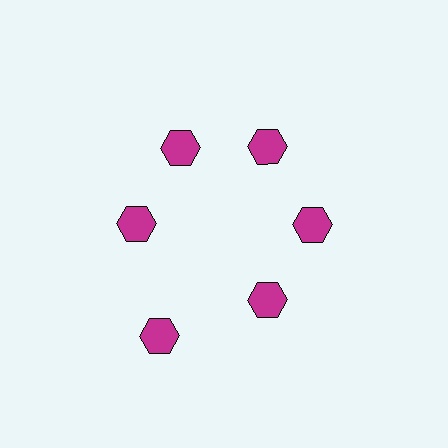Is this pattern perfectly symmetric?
No. The 6 magenta hexagons are arranged in a ring, but one element near the 7 o'clock position is pushed outward from the center, breaking the 6-fold rotational symmetry.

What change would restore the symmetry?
The symmetry would be restored by moving it inward, back onto the ring so that all 6 hexagons sit at equal angles and equal distance from the center.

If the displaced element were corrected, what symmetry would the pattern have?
It would have 6-fold rotational symmetry — the pattern would map onto itself every 60 degrees.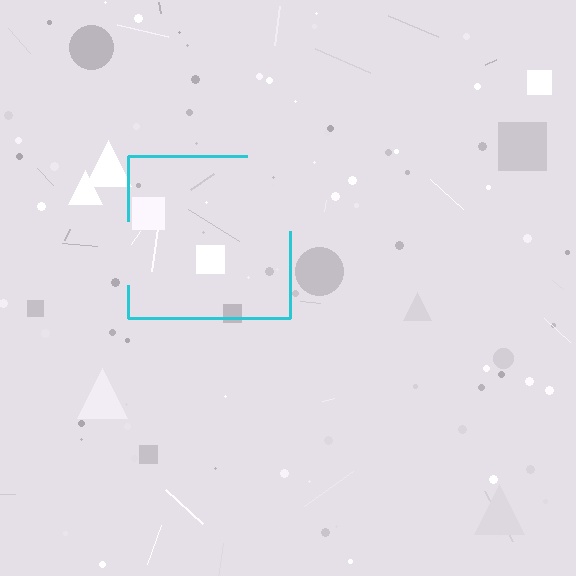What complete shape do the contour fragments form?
The contour fragments form a square.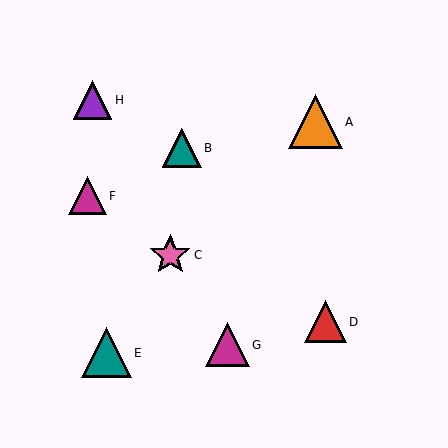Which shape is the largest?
The orange triangle (labeled A) is the largest.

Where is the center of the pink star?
The center of the pink star is at (170, 255).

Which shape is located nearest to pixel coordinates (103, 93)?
The purple triangle (labeled H) at (92, 100) is nearest to that location.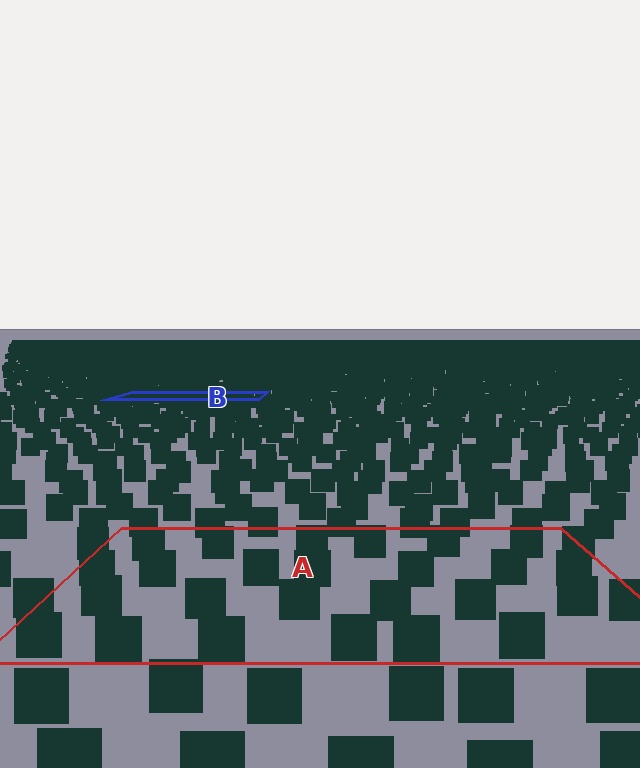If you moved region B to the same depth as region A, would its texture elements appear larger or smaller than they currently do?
They would appear larger. At a closer depth, the same texture elements are projected at a bigger on-screen size.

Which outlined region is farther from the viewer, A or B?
Region B is farther from the viewer — the texture elements inside it appear smaller and more densely packed.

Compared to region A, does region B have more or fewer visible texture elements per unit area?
Region B has more texture elements per unit area — they are packed more densely because it is farther away.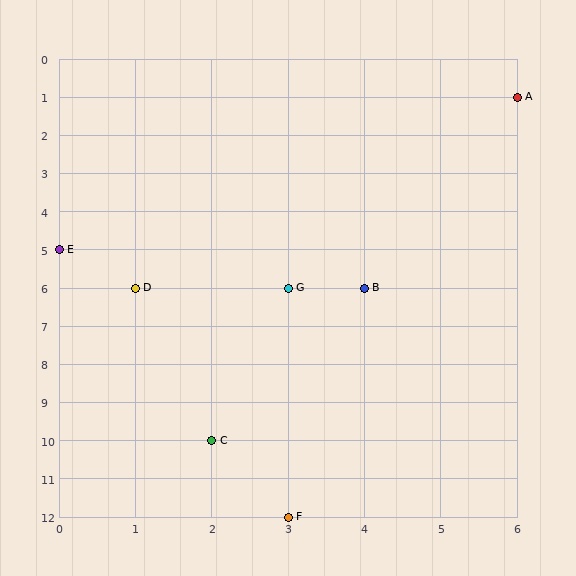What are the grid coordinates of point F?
Point F is at grid coordinates (3, 12).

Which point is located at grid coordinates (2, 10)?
Point C is at (2, 10).